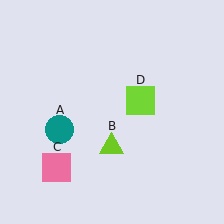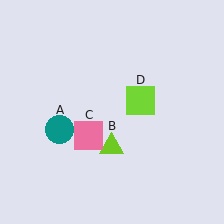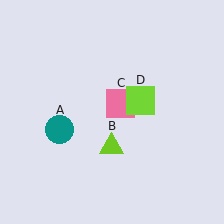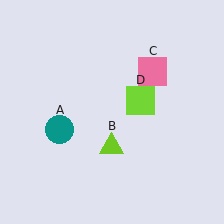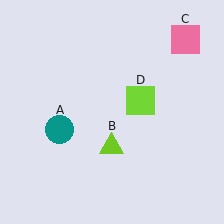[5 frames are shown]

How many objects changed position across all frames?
1 object changed position: pink square (object C).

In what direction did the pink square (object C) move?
The pink square (object C) moved up and to the right.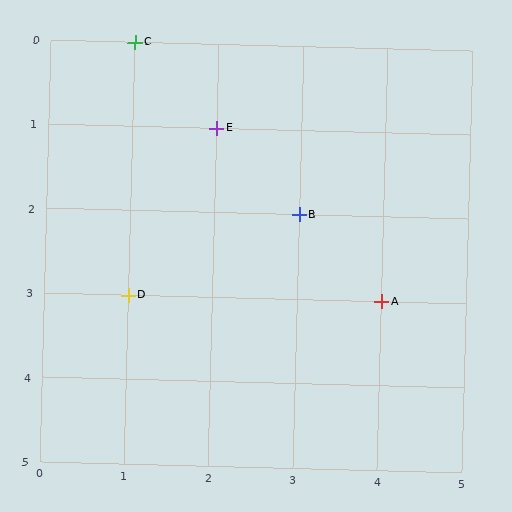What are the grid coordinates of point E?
Point E is at grid coordinates (2, 1).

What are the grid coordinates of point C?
Point C is at grid coordinates (1, 0).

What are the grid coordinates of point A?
Point A is at grid coordinates (4, 3).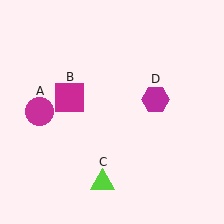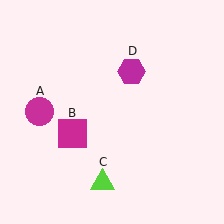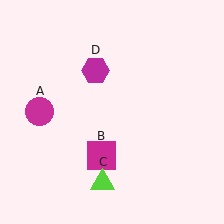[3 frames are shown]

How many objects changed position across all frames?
2 objects changed position: magenta square (object B), magenta hexagon (object D).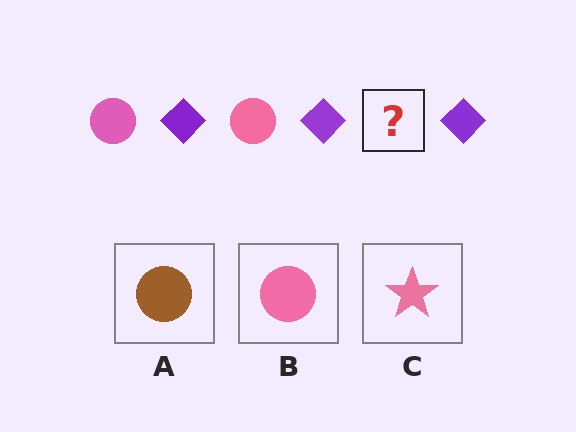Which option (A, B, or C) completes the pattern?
B.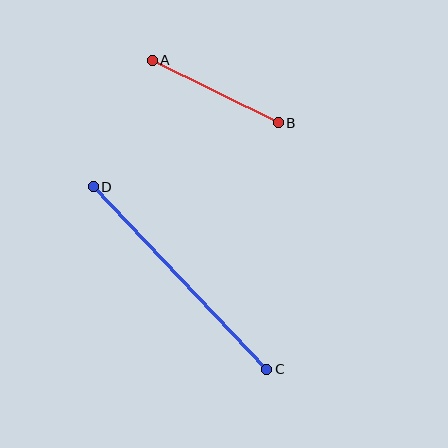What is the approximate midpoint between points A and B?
The midpoint is at approximately (215, 91) pixels.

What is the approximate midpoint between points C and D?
The midpoint is at approximately (180, 278) pixels.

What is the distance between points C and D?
The distance is approximately 252 pixels.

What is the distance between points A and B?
The distance is approximately 140 pixels.